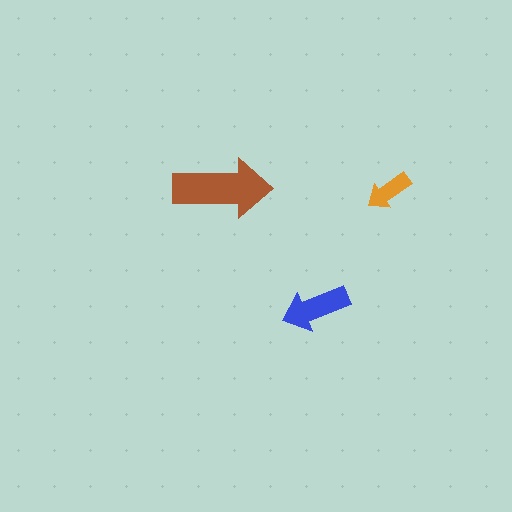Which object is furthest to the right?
The orange arrow is rightmost.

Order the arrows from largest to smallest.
the brown one, the blue one, the orange one.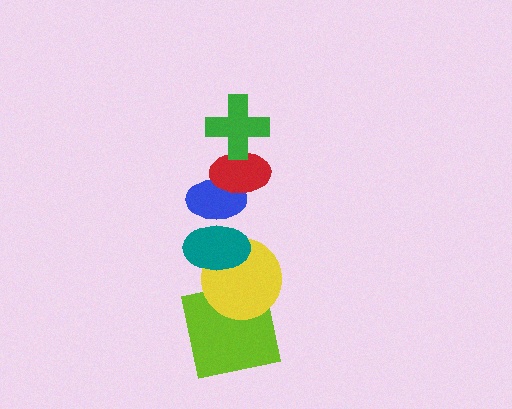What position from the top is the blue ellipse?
The blue ellipse is 3rd from the top.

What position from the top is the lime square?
The lime square is 6th from the top.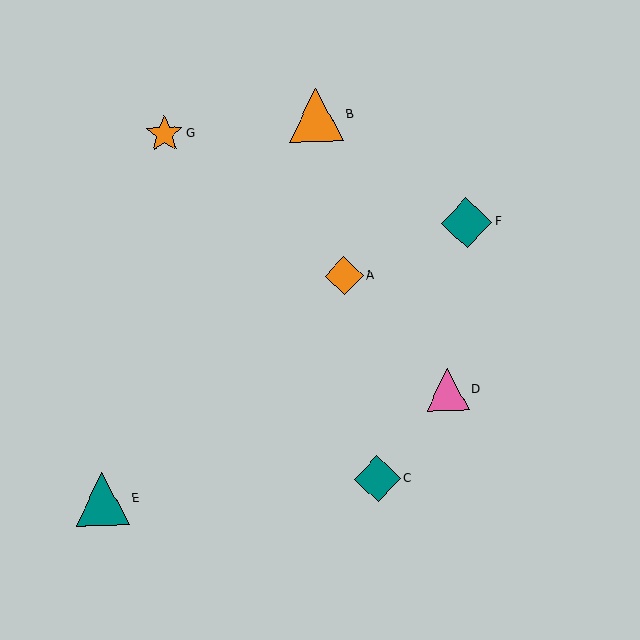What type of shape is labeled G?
Shape G is an orange star.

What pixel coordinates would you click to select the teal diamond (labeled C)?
Click at (377, 479) to select the teal diamond C.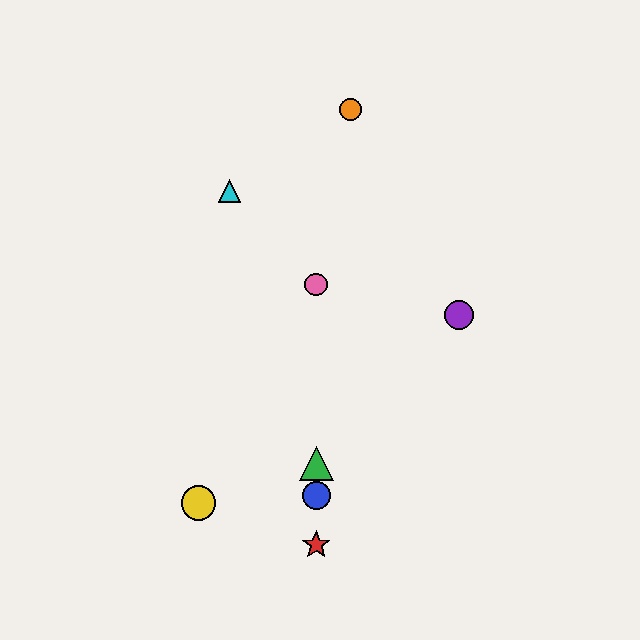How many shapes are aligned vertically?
4 shapes (the red star, the blue circle, the green triangle, the pink circle) are aligned vertically.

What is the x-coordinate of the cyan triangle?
The cyan triangle is at x≈230.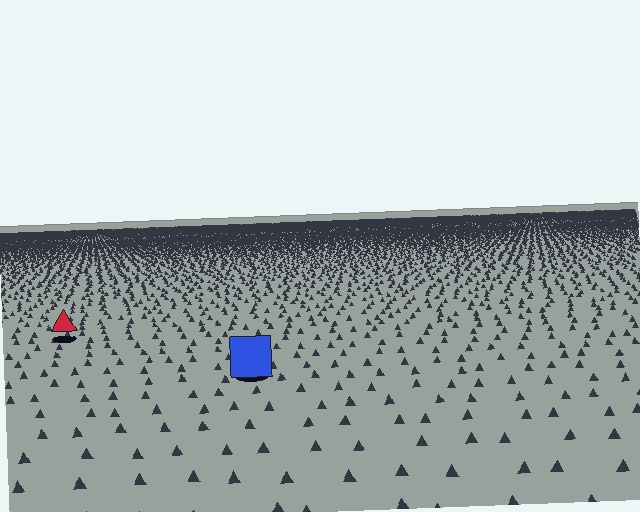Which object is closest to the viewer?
The blue square is closest. The texture marks near it are larger and more spread out.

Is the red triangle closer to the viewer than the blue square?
No. The blue square is closer — you can tell from the texture gradient: the ground texture is coarser near it.